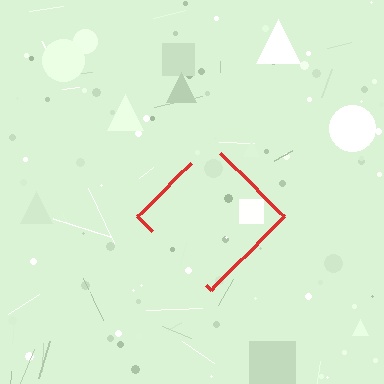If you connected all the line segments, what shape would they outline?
They would outline a diamond.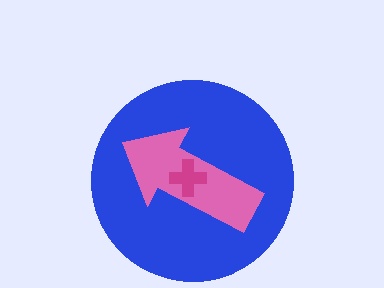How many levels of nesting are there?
3.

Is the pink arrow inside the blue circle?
Yes.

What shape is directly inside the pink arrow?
The magenta cross.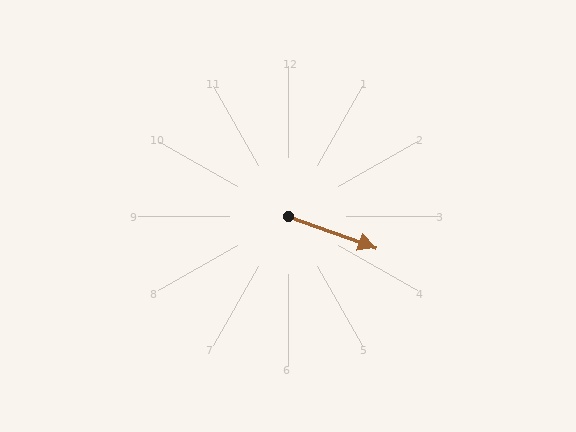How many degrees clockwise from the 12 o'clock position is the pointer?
Approximately 110 degrees.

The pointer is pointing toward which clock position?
Roughly 4 o'clock.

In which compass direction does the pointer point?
East.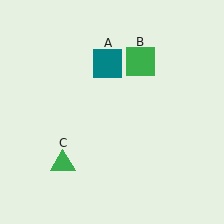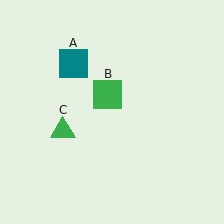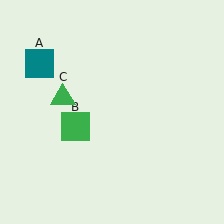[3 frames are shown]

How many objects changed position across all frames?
3 objects changed position: teal square (object A), green square (object B), green triangle (object C).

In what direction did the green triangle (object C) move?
The green triangle (object C) moved up.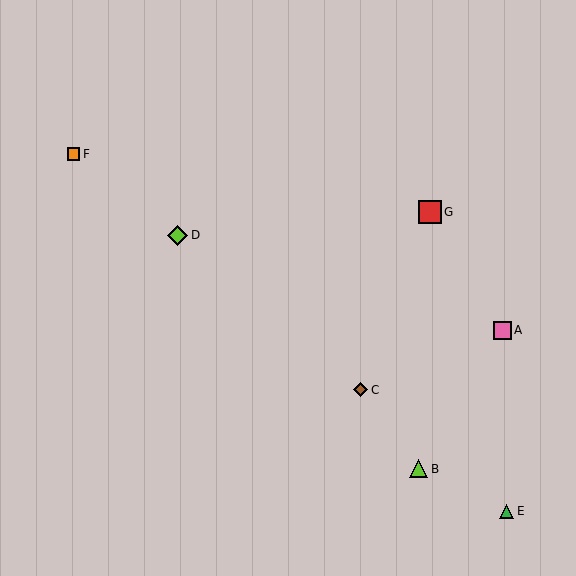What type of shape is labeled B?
Shape B is a lime triangle.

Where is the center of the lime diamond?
The center of the lime diamond is at (178, 235).